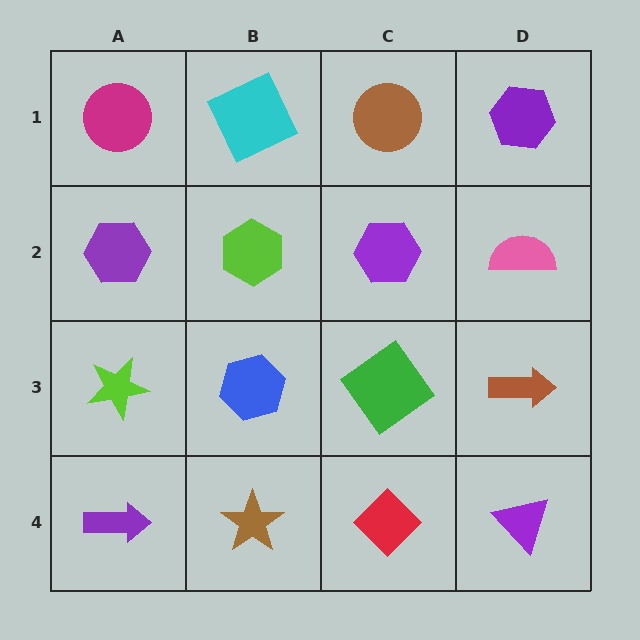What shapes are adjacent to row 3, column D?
A pink semicircle (row 2, column D), a purple triangle (row 4, column D), a green diamond (row 3, column C).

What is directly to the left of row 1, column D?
A brown circle.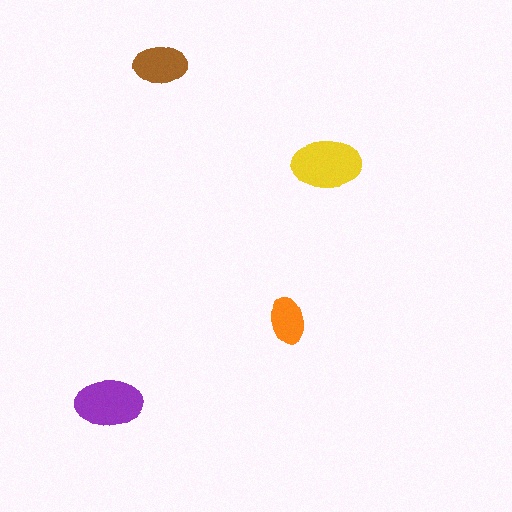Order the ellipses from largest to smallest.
the yellow one, the purple one, the brown one, the orange one.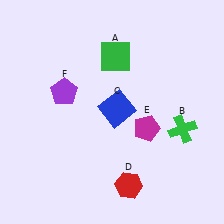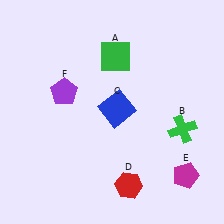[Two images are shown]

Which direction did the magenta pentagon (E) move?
The magenta pentagon (E) moved down.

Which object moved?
The magenta pentagon (E) moved down.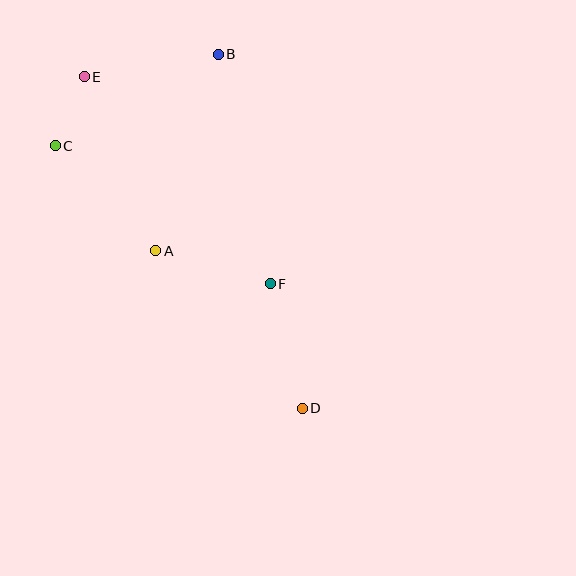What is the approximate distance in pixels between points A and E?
The distance between A and E is approximately 188 pixels.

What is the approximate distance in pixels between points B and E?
The distance between B and E is approximately 136 pixels.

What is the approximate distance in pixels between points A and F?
The distance between A and F is approximately 119 pixels.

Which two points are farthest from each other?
Points D and E are farthest from each other.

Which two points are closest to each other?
Points C and E are closest to each other.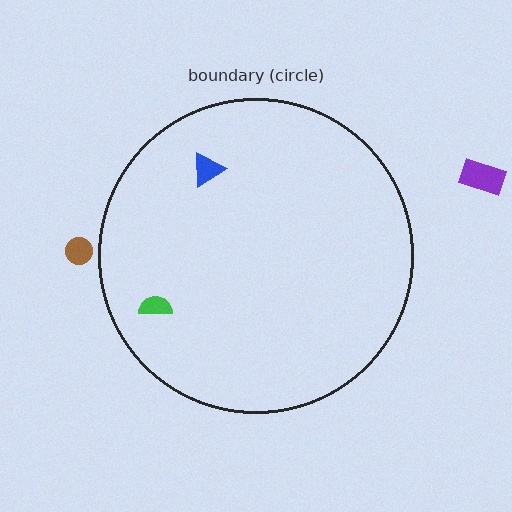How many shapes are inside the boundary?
2 inside, 2 outside.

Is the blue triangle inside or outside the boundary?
Inside.